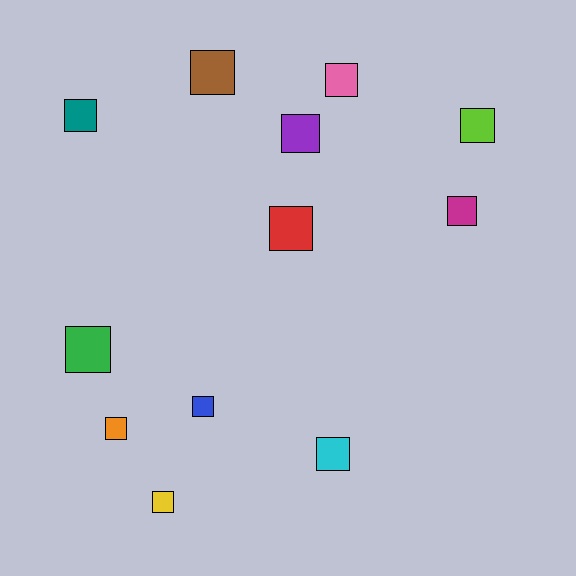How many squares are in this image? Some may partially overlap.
There are 12 squares.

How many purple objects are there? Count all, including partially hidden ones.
There is 1 purple object.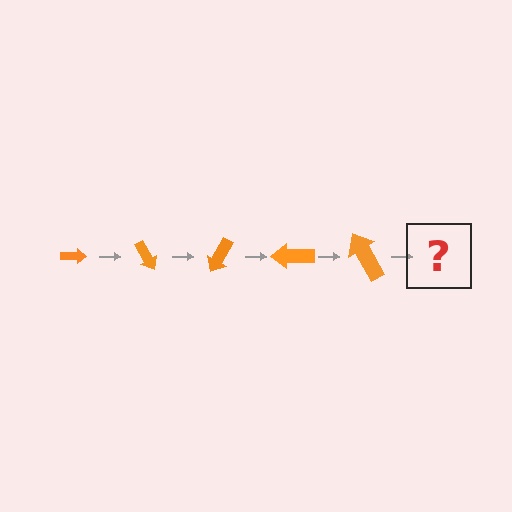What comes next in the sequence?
The next element should be an arrow, larger than the previous one and rotated 300 degrees from the start.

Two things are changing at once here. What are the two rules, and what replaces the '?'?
The two rules are that the arrow grows larger each step and it rotates 60 degrees each step. The '?' should be an arrow, larger than the previous one and rotated 300 degrees from the start.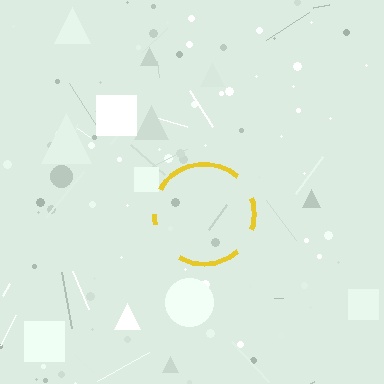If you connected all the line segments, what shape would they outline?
They would outline a circle.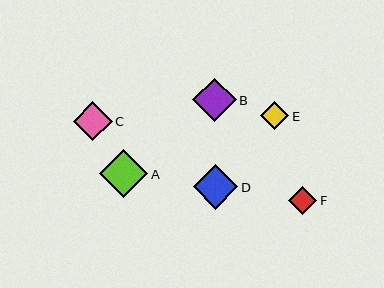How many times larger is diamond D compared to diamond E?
Diamond D is approximately 1.6 times the size of diamond E.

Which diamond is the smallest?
Diamond F is the smallest with a size of approximately 28 pixels.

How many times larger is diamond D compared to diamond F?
Diamond D is approximately 1.6 times the size of diamond F.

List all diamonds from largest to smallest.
From largest to smallest: A, D, B, C, E, F.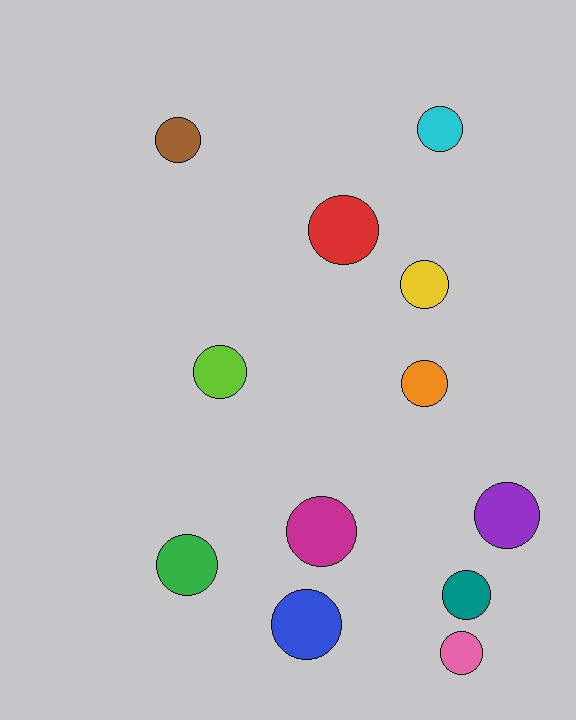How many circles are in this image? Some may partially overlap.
There are 12 circles.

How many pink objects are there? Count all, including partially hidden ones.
There is 1 pink object.